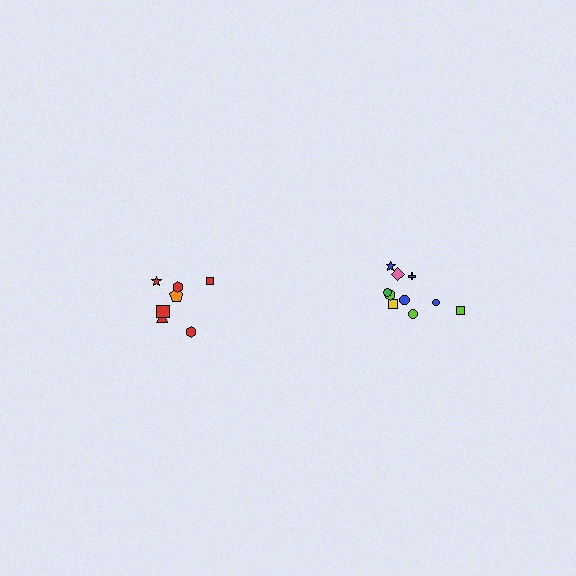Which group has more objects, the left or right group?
The right group.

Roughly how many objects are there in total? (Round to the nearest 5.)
Roughly 15 objects in total.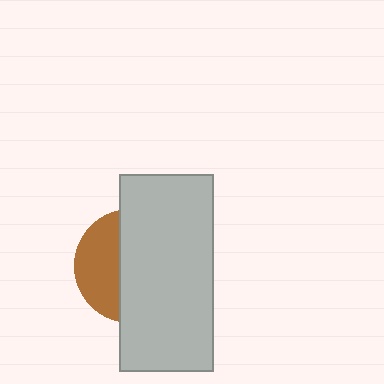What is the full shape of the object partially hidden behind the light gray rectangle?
The partially hidden object is a brown circle.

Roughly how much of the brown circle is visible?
A small part of it is visible (roughly 38%).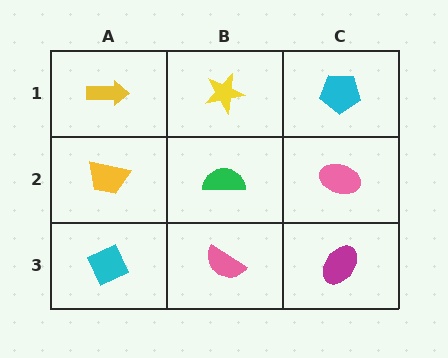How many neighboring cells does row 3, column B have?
3.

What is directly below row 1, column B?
A green semicircle.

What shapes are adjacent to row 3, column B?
A green semicircle (row 2, column B), a cyan diamond (row 3, column A), a magenta ellipse (row 3, column C).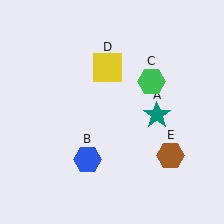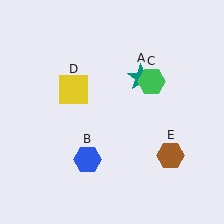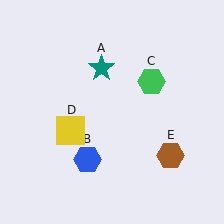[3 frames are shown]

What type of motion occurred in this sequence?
The teal star (object A), yellow square (object D) rotated counterclockwise around the center of the scene.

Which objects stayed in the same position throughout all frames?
Blue hexagon (object B) and green hexagon (object C) and brown hexagon (object E) remained stationary.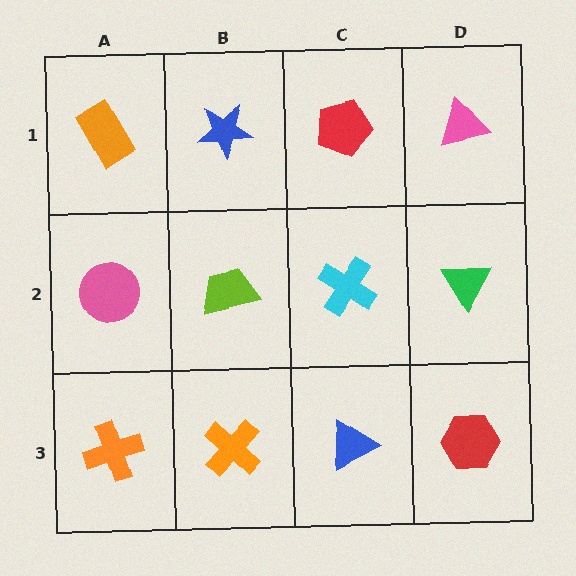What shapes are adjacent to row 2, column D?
A pink triangle (row 1, column D), a red hexagon (row 3, column D), a cyan cross (row 2, column C).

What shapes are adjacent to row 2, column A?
An orange rectangle (row 1, column A), an orange cross (row 3, column A), a lime trapezoid (row 2, column B).